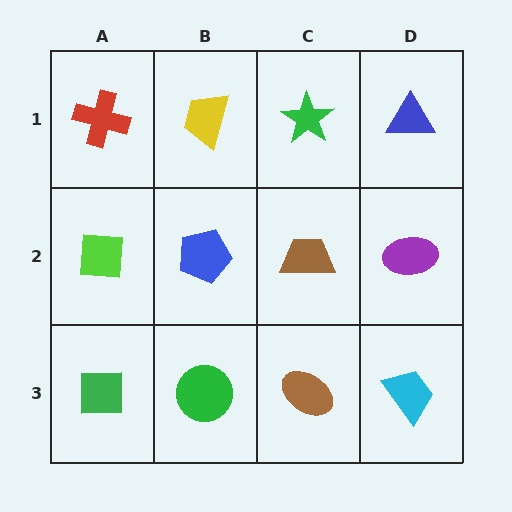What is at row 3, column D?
A cyan trapezoid.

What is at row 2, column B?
A blue pentagon.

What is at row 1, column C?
A green star.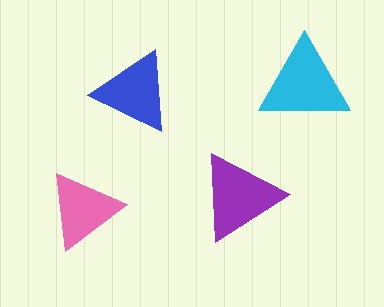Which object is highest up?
The cyan triangle is topmost.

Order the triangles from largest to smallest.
the cyan one, the purple one, the blue one, the pink one.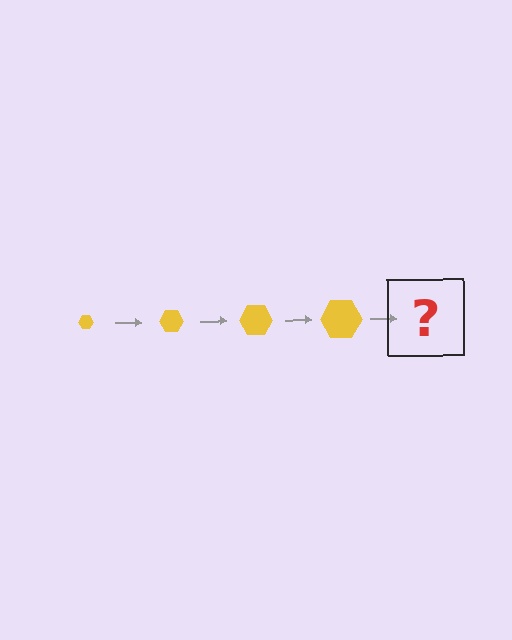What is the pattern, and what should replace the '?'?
The pattern is that the hexagon gets progressively larger each step. The '?' should be a yellow hexagon, larger than the previous one.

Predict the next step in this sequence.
The next step is a yellow hexagon, larger than the previous one.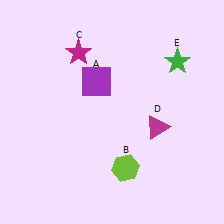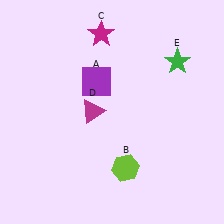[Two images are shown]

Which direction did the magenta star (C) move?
The magenta star (C) moved right.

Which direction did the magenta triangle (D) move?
The magenta triangle (D) moved left.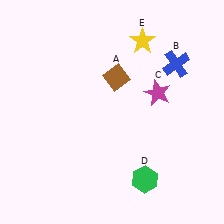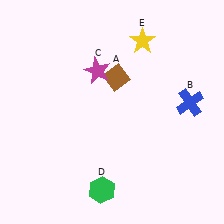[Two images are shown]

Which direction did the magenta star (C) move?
The magenta star (C) moved left.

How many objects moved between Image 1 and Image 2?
3 objects moved between the two images.